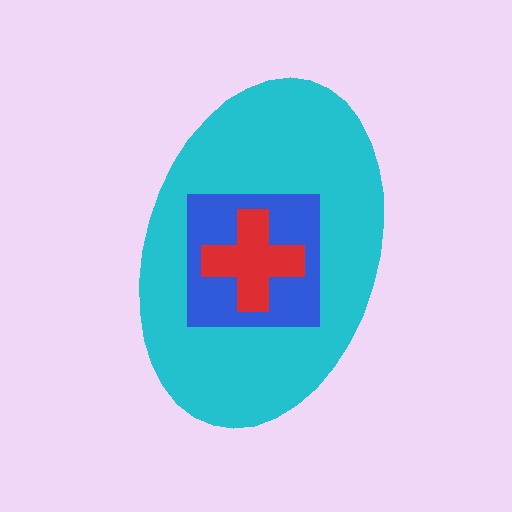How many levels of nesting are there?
3.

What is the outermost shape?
The cyan ellipse.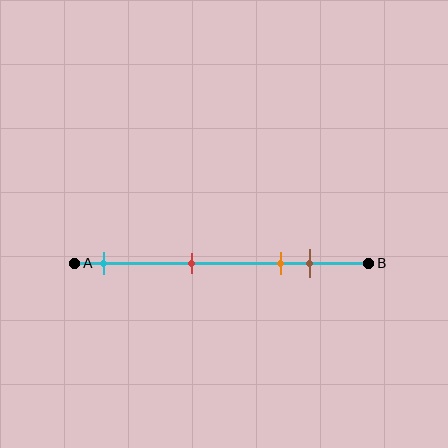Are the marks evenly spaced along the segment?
No, the marks are not evenly spaced.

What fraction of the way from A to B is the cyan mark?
The cyan mark is approximately 10% (0.1) of the way from A to B.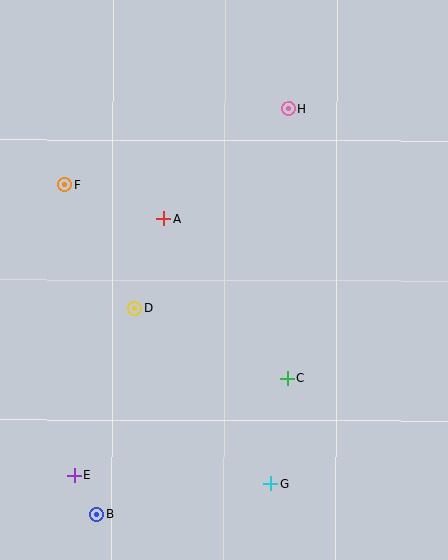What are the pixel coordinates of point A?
Point A is at (164, 219).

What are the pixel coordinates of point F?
Point F is at (65, 184).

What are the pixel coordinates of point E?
Point E is at (75, 475).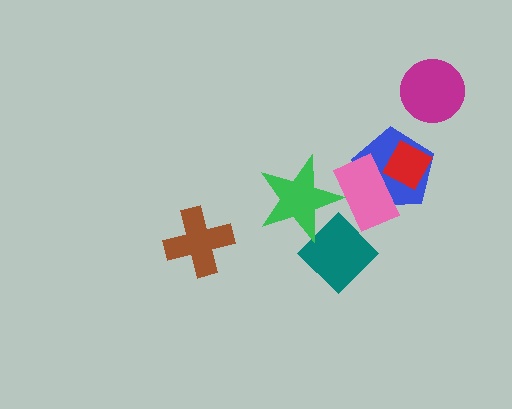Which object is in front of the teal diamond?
The green star is in front of the teal diamond.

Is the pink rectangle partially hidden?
Yes, it is partially covered by another shape.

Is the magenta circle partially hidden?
No, no other shape covers it.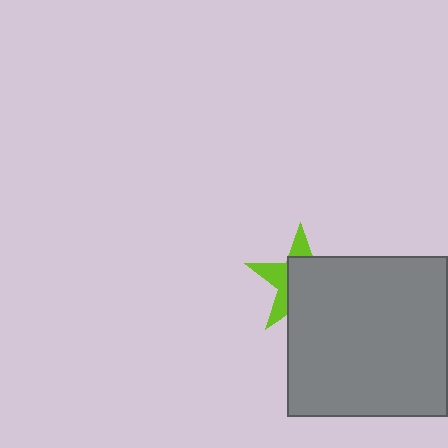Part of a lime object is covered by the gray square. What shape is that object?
It is a star.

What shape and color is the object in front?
The object in front is a gray square.